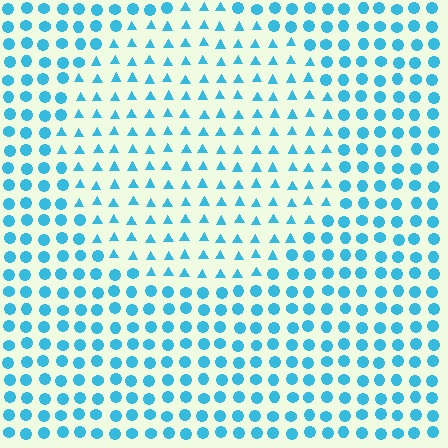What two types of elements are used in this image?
The image uses triangles inside the circle region and circles outside it.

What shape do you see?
I see a circle.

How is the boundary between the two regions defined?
The boundary is defined by a change in element shape: triangles inside vs. circles outside. All elements share the same color and spacing.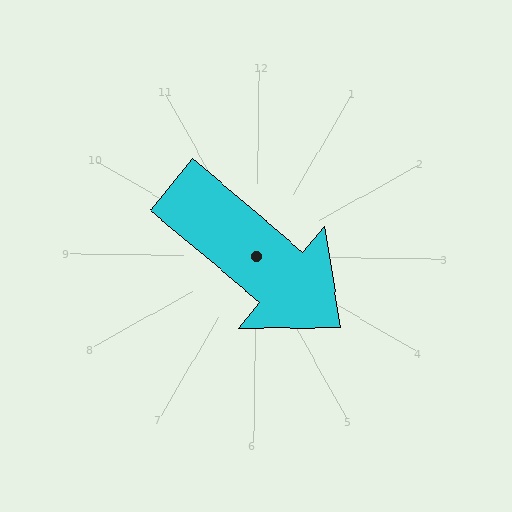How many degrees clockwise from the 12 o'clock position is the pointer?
Approximately 130 degrees.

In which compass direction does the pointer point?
Southeast.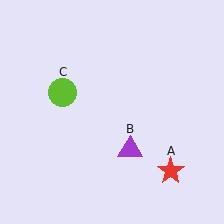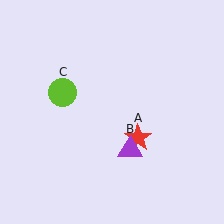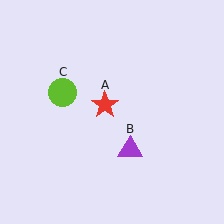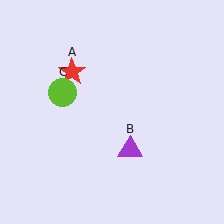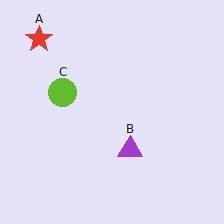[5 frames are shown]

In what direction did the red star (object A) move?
The red star (object A) moved up and to the left.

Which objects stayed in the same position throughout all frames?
Purple triangle (object B) and lime circle (object C) remained stationary.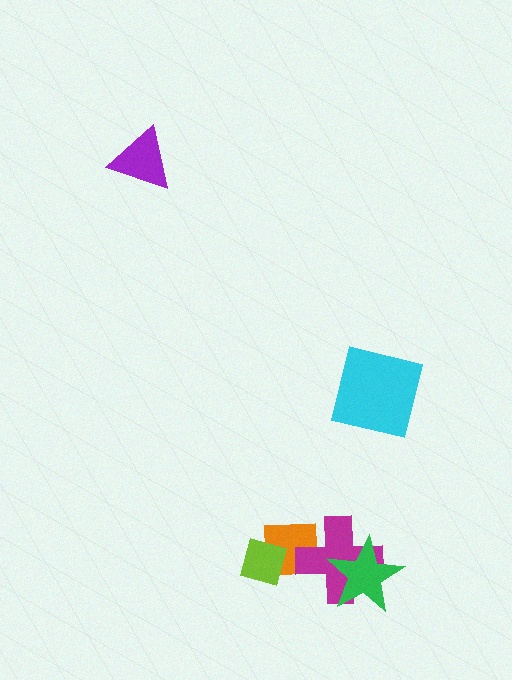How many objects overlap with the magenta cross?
2 objects overlap with the magenta cross.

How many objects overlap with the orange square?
2 objects overlap with the orange square.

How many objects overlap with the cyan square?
0 objects overlap with the cyan square.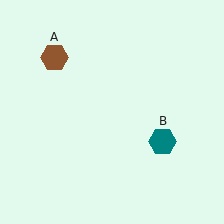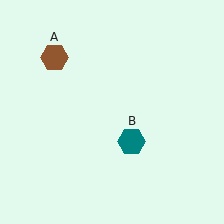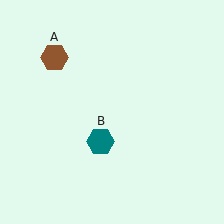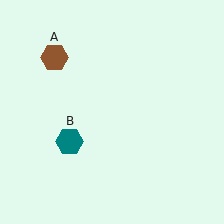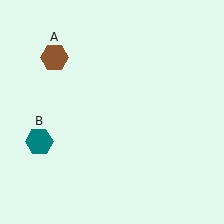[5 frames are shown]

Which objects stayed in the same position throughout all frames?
Brown hexagon (object A) remained stationary.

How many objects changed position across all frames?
1 object changed position: teal hexagon (object B).